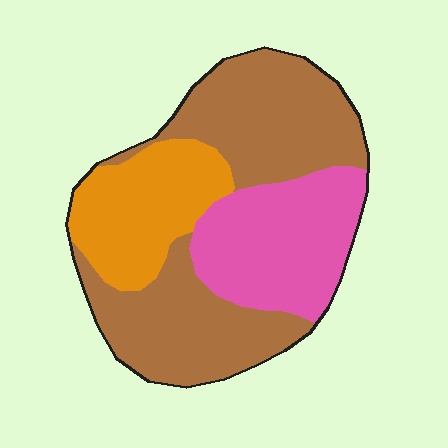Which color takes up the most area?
Brown, at roughly 50%.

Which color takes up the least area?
Orange, at roughly 20%.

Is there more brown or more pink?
Brown.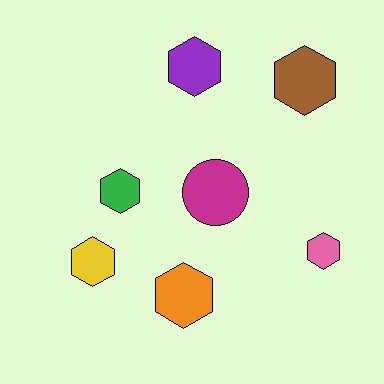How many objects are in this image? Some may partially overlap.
There are 7 objects.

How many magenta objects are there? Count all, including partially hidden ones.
There is 1 magenta object.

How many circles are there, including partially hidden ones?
There is 1 circle.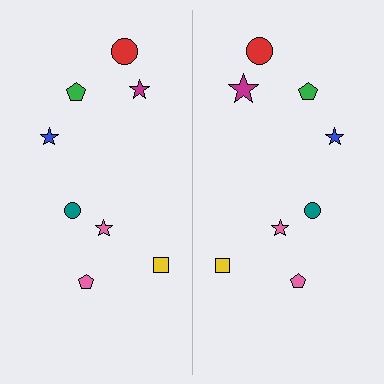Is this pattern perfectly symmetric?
No, the pattern is not perfectly symmetric. The magenta star on the right side has a different size than its mirror counterpart.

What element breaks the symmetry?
The magenta star on the right side has a different size than its mirror counterpart.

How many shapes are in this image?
There are 16 shapes in this image.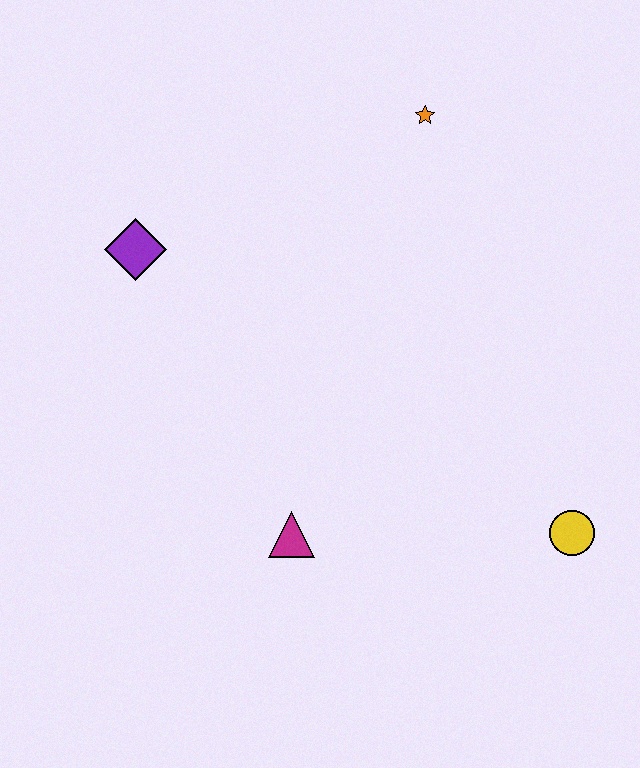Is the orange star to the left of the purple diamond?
No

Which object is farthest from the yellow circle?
The purple diamond is farthest from the yellow circle.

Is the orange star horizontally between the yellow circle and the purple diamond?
Yes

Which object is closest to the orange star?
The purple diamond is closest to the orange star.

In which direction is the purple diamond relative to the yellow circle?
The purple diamond is to the left of the yellow circle.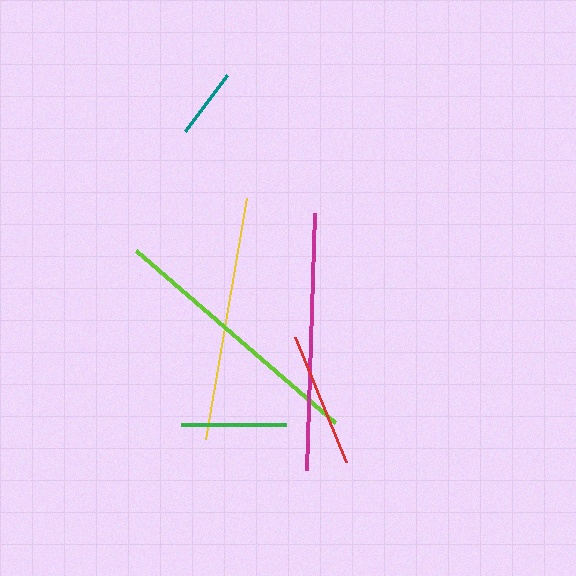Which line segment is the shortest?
The teal line is the shortest at approximately 70 pixels.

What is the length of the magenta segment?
The magenta segment is approximately 258 pixels long.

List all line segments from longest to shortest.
From longest to shortest: lime, magenta, yellow, red, green, teal.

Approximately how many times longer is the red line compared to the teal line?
The red line is approximately 1.9 times the length of the teal line.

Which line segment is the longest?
The lime line is the longest at approximately 262 pixels.